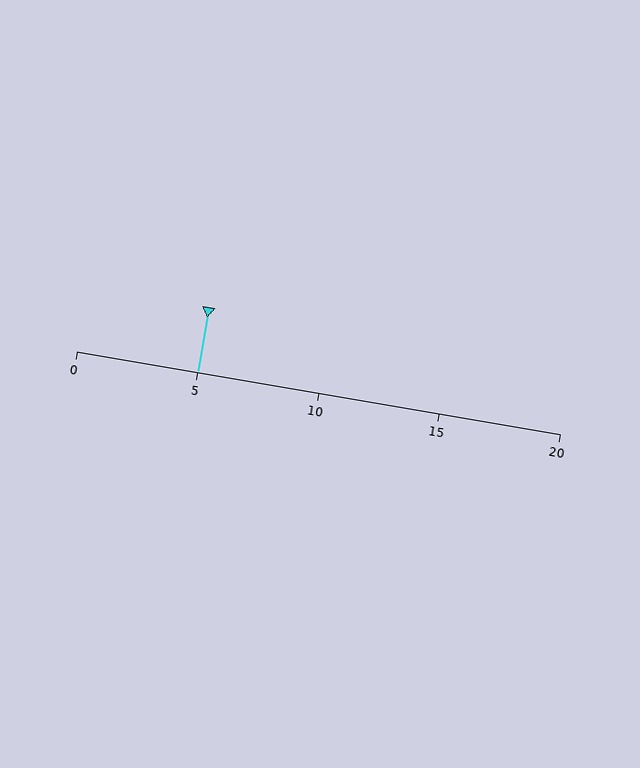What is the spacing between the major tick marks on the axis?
The major ticks are spaced 5 apart.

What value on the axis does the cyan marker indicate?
The marker indicates approximately 5.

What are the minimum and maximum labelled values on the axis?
The axis runs from 0 to 20.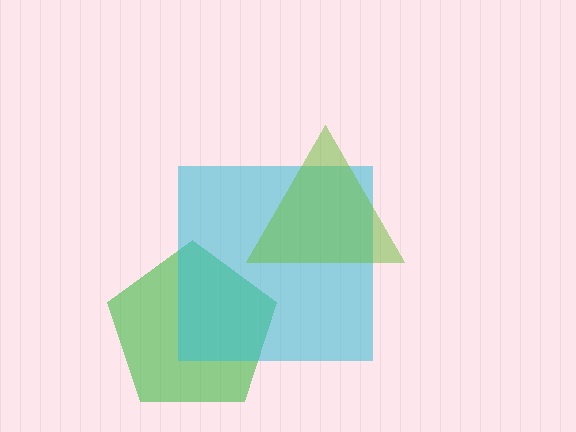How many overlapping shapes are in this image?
There are 3 overlapping shapes in the image.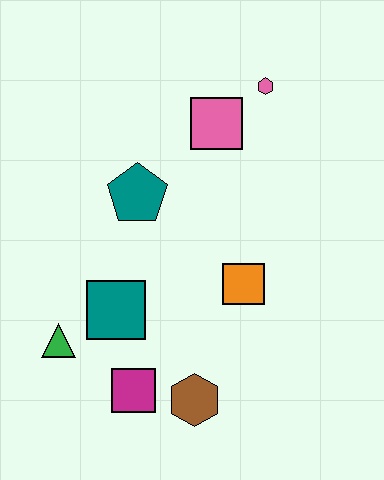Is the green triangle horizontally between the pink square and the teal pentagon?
No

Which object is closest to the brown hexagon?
The magenta square is closest to the brown hexagon.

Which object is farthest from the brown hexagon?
The pink hexagon is farthest from the brown hexagon.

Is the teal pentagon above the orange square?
Yes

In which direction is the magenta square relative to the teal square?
The magenta square is below the teal square.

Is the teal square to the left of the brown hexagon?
Yes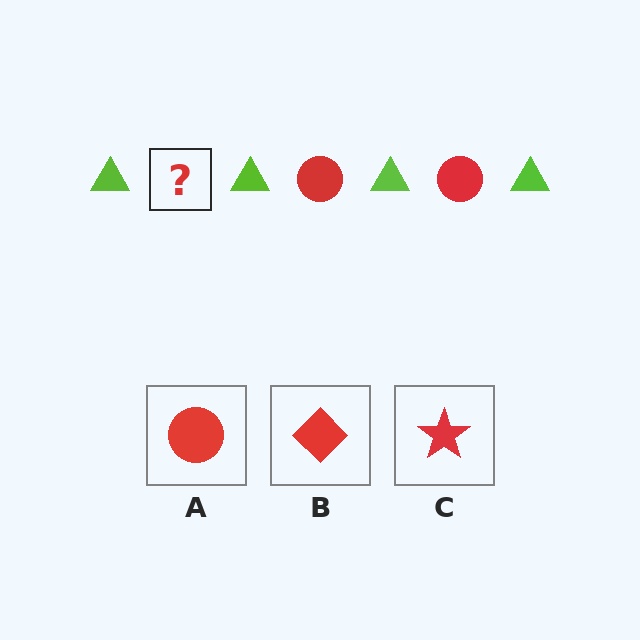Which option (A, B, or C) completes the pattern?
A.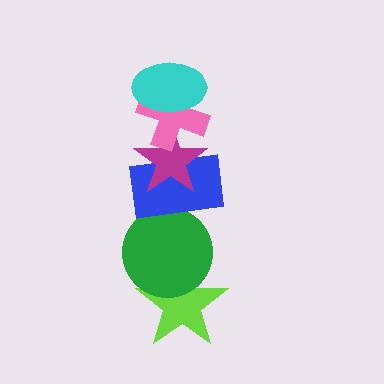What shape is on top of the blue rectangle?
The magenta star is on top of the blue rectangle.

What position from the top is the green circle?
The green circle is 5th from the top.